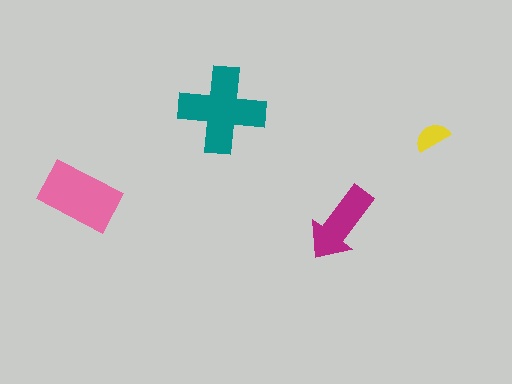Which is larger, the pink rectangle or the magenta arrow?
The pink rectangle.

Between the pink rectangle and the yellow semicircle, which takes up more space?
The pink rectangle.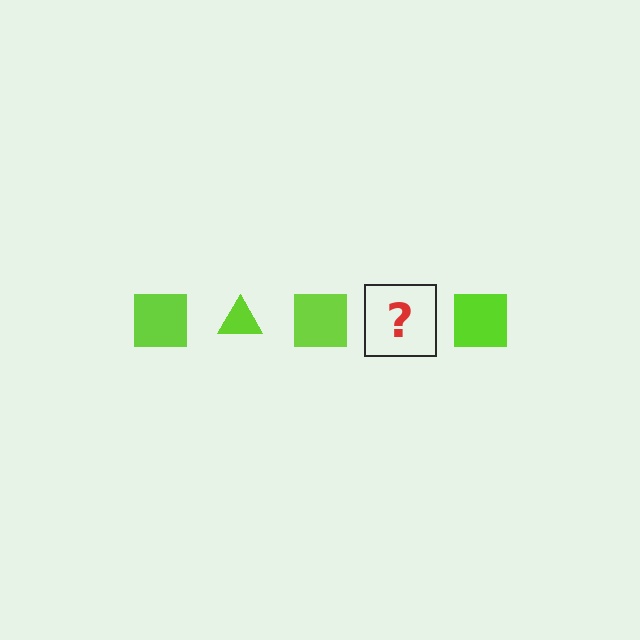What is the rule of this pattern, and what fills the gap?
The rule is that the pattern cycles through square, triangle shapes in lime. The gap should be filled with a lime triangle.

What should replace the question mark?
The question mark should be replaced with a lime triangle.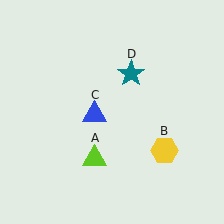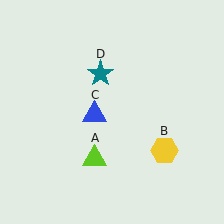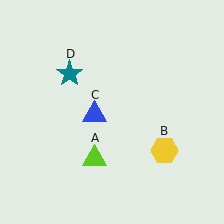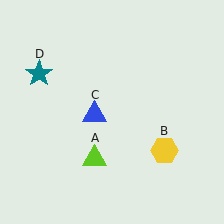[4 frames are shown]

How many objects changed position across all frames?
1 object changed position: teal star (object D).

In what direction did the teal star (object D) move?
The teal star (object D) moved left.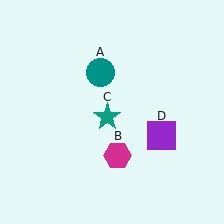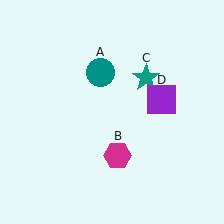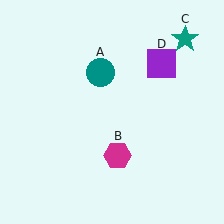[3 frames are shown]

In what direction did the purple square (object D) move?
The purple square (object D) moved up.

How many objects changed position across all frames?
2 objects changed position: teal star (object C), purple square (object D).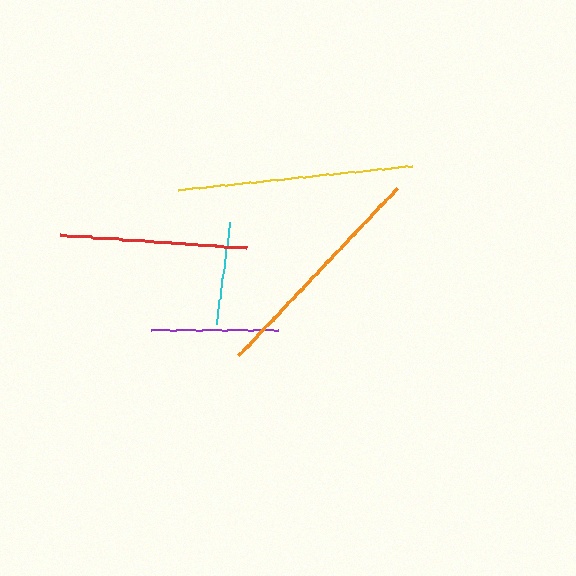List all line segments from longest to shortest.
From longest to shortest: yellow, orange, red, purple, cyan.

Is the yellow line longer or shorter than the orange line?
The yellow line is longer than the orange line.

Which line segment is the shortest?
The cyan line is the shortest at approximately 103 pixels.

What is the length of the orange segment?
The orange segment is approximately 230 pixels long.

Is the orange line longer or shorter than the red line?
The orange line is longer than the red line.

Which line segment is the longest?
The yellow line is the longest at approximately 235 pixels.